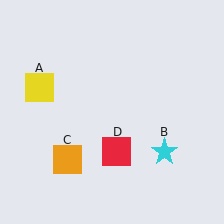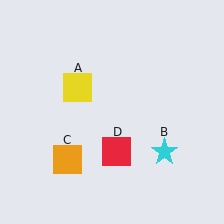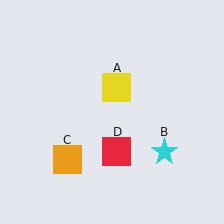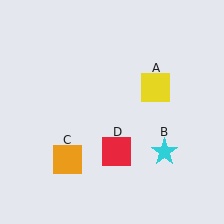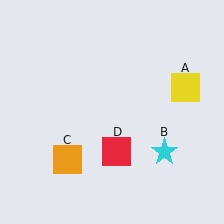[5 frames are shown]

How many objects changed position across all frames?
1 object changed position: yellow square (object A).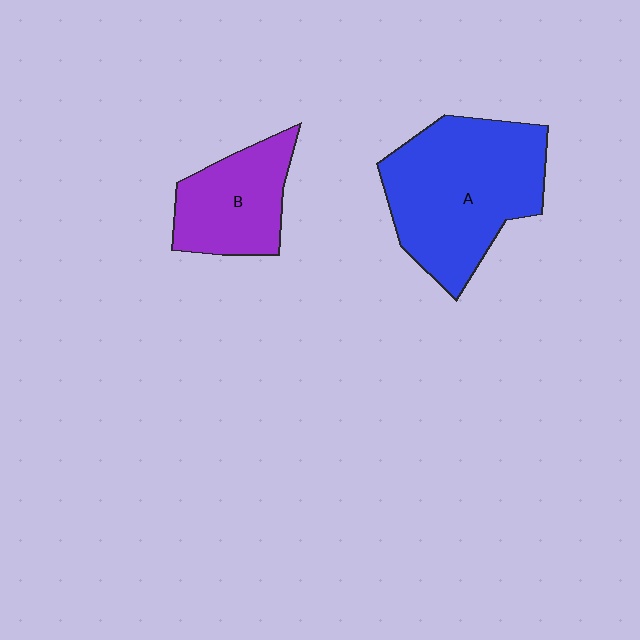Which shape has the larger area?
Shape A (blue).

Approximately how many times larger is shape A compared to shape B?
Approximately 1.8 times.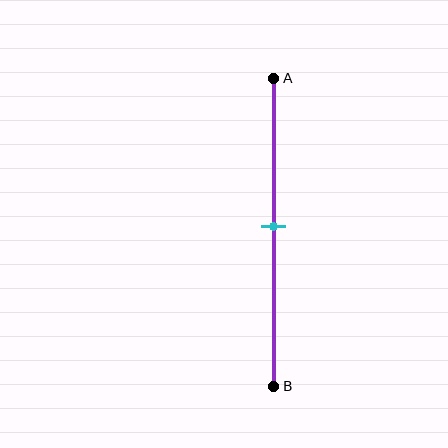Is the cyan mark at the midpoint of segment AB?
Yes, the mark is approximately at the midpoint.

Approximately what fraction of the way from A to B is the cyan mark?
The cyan mark is approximately 50% of the way from A to B.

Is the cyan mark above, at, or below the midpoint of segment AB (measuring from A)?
The cyan mark is approximately at the midpoint of segment AB.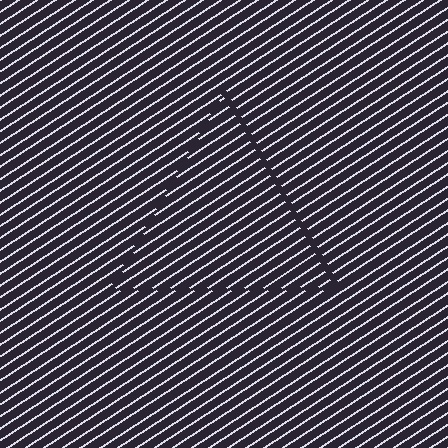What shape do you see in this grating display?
An illusory triangle. The interior of the shape contains the same grating, shifted by half a period — the contour is defined by the phase discontinuity where line-ends from the inner and outer gratings abut.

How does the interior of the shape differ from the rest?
The interior of the shape contains the same grating, shifted by half a period — the contour is defined by the phase discontinuity where line-ends from the inner and outer gratings abut.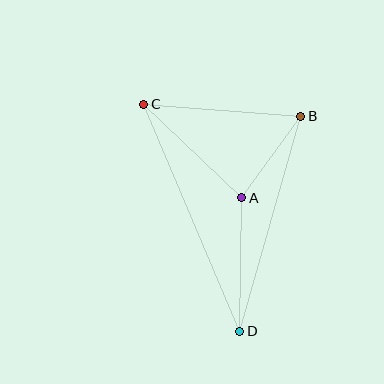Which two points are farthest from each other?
Points C and D are farthest from each other.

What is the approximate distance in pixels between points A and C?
The distance between A and C is approximately 136 pixels.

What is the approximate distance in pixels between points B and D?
The distance between B and D is approximately 223 pixels.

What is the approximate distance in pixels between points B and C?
The distance between B and C is approximately 158 pixels.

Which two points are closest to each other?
Points A and B are closest to each other.